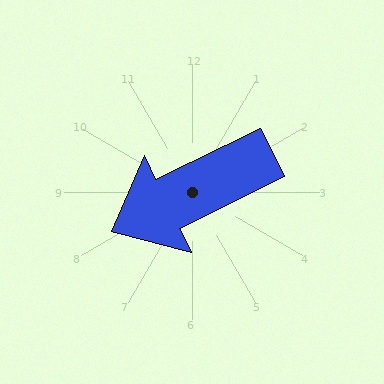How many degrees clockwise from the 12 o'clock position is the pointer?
Approximately 244 degrees.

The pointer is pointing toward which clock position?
Roughly 8 o'clock.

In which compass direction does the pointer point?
Southwest.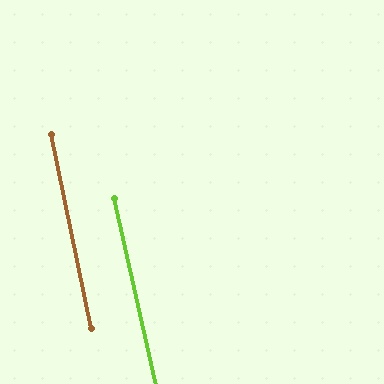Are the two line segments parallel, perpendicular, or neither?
Parallel — their directions differ by only 1.1°.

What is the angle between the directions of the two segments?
Approximately 1 degree.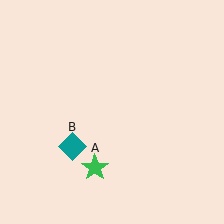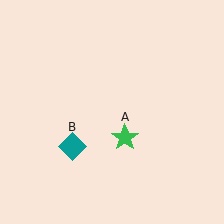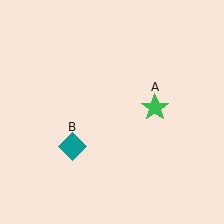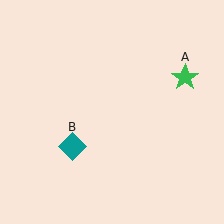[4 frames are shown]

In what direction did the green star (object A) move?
The green star (object A) moved up and to the right.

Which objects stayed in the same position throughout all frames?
Teal diamond (object B) remained stationary.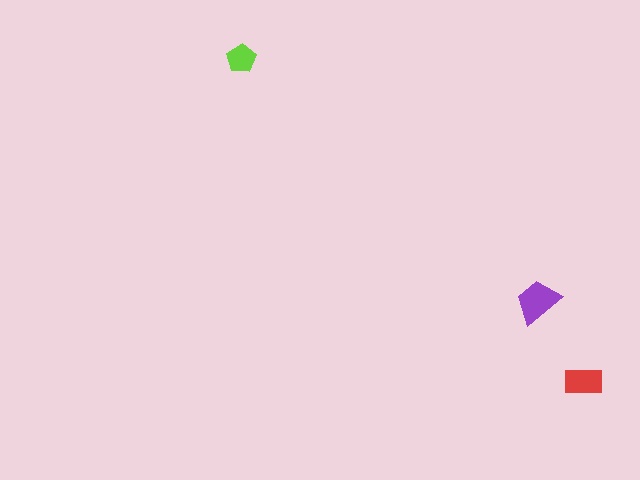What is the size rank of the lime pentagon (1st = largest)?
3rd.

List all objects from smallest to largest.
The lime pentagon, the red rectangle, the purple trapezoid.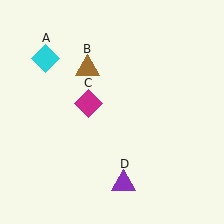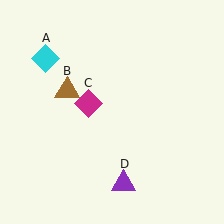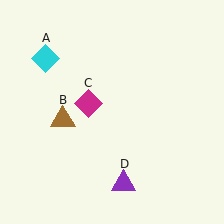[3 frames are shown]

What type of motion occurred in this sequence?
The brown triangle (object B) rotated counterclockwise around the center of the scene.